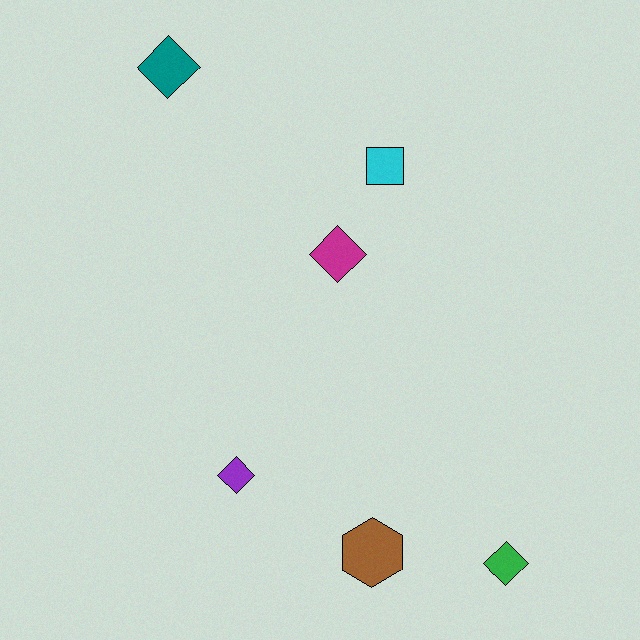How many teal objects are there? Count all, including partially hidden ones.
There is 1 teal object.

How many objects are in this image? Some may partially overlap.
There are 6 objects.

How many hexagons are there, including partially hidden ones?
There is 1 hexagon.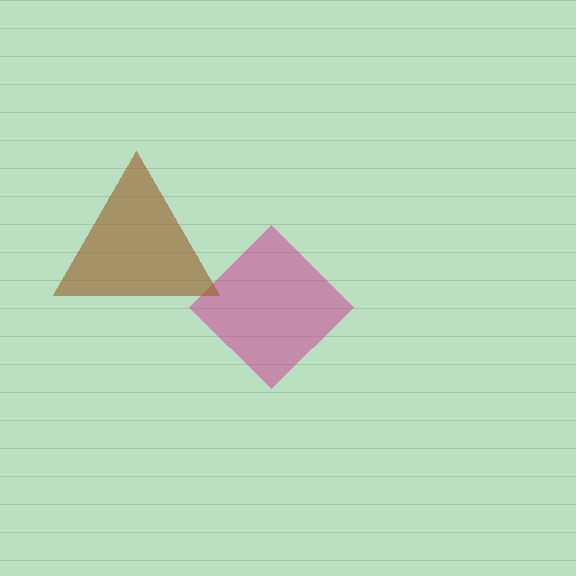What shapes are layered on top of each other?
The layered shapes are: a magenta diamond, a brown triangle.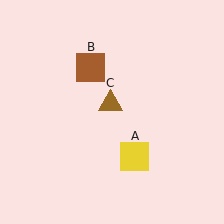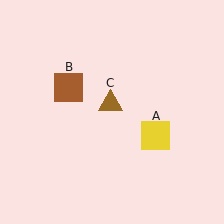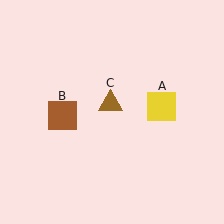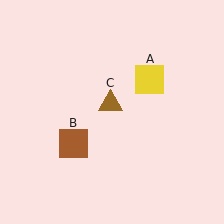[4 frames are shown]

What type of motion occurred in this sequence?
The yellow square (object A), brown square (object B) rotated counterclockwise around the center of the scene.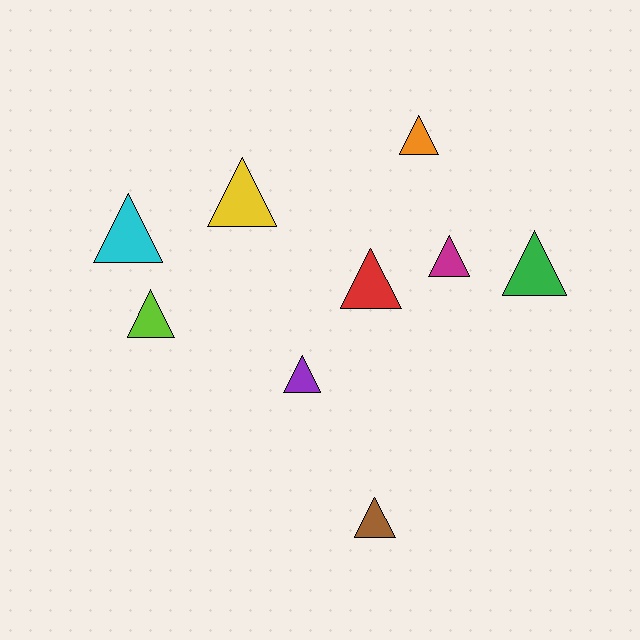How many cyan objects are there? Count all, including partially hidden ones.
There is 1 cyan object.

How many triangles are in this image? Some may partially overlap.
There are 9 triangles.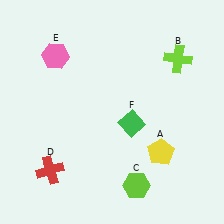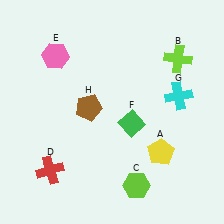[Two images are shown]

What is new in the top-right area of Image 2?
A cyan cross (G) was added in the top-right area of Image 2.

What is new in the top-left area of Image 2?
A brown pentagon (H) was added in the top-left area of Image 2.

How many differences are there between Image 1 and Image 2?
There are 2 differences between the two images.